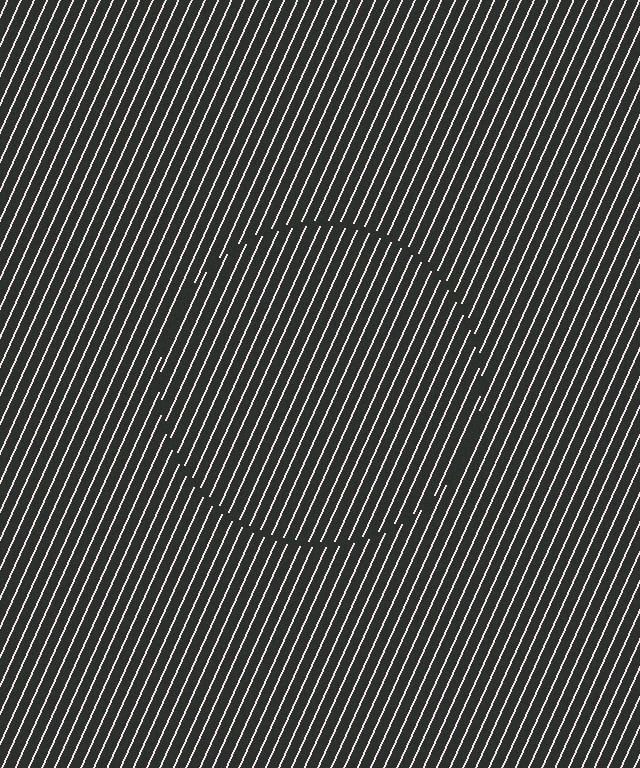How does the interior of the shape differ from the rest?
The interior of the shape contains the same grating, shifted by half a period — the contour is defined by the phase discontinuity where line-ends from the inner and outer gratings abut.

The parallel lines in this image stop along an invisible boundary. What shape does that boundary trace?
An illusory circle. The interior of the shape contains the same grating, shifted by half a period — the contour is defined by the phase discontinuity where line-ends from the inner and outer gratings abut.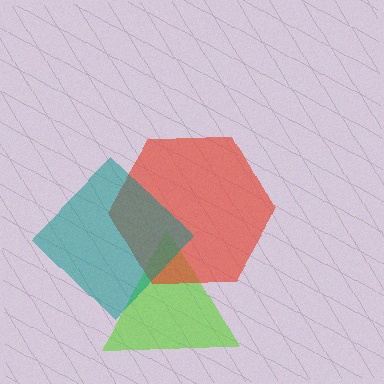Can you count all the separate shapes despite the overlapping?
Yes, there are 3 separate shapes.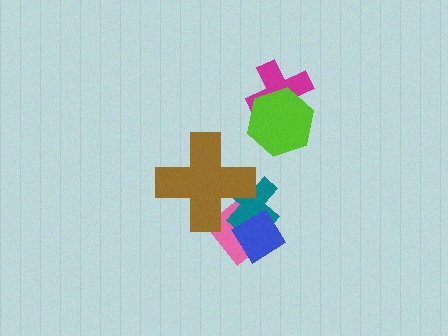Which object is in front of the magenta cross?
The lime hexagon is in front of the magenta cross.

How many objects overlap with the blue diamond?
2 objects overlap with the blue diamond.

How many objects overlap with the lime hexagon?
1 object overlaps with the lime hexagon.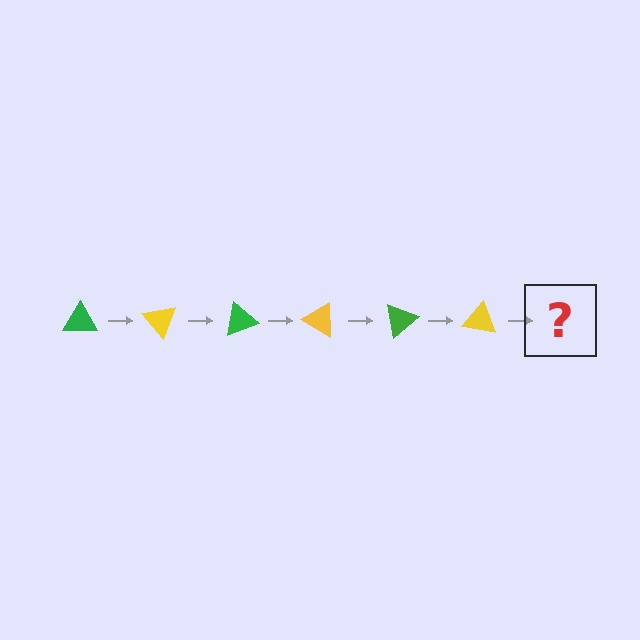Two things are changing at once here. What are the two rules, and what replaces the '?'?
The two rules are that it rotates 50 degrees each step and the color cycles through green and yellow. The '?' should be a green triangle, rotated 300 degrees from the start.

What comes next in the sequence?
The next element should be a green triangle, rotated 300 degrees from the start.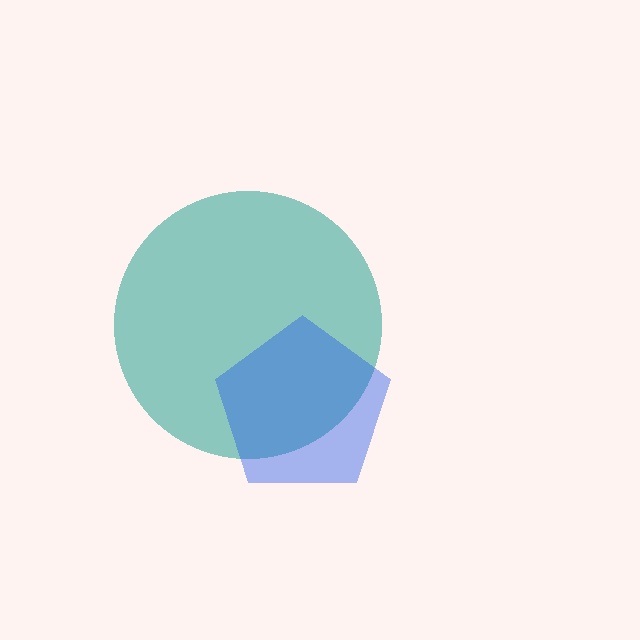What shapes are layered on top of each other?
The layered shapes are: a teal circle, a blue pentagon.